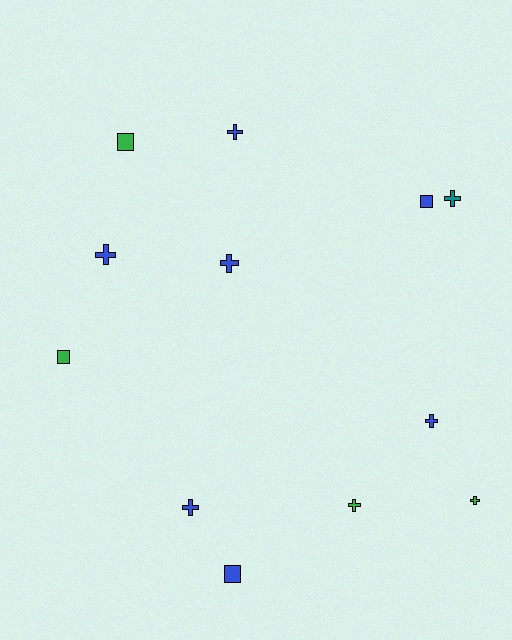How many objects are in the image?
There are 12 objects.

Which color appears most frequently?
Blue, with 7 objects.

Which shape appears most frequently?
Cross, with 8 objects.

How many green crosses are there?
There are 2 green crosses.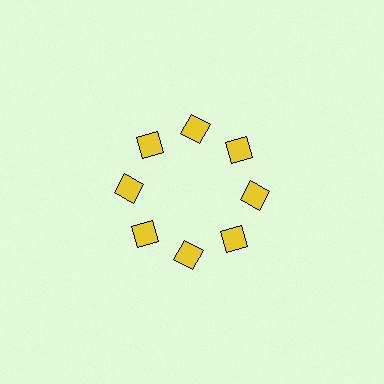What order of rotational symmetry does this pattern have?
This pattern has 8-fold rotational symmetry.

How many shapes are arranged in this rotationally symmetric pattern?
There are 8 shapes, arranged in 8 groups of 1.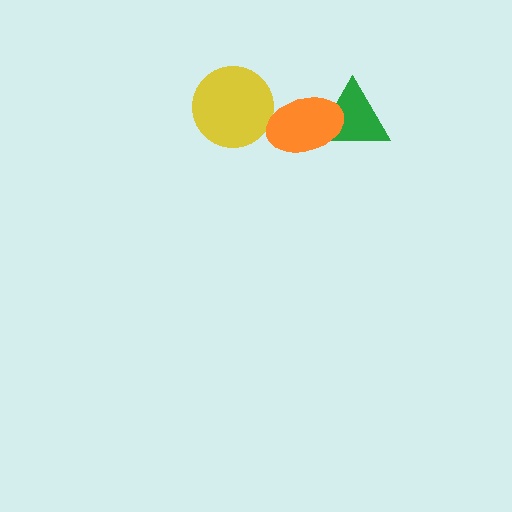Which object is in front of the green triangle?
The orange ellipse is in front of the green triangle.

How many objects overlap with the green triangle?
1 object overlaps with the green triangle.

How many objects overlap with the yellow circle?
0 objects overlap with the yellow circle.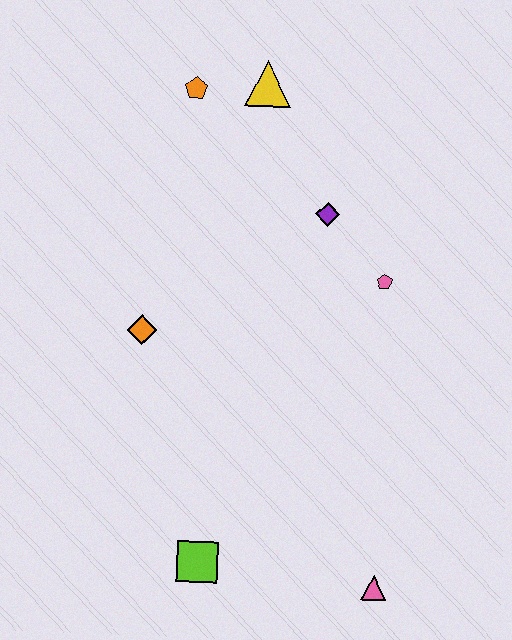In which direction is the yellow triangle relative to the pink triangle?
The yellow triangle is above the pink triangle.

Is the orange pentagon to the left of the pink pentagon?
Yes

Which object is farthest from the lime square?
The yellow triangle is farthest from the lime square.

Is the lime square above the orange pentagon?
No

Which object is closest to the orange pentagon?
The yellow triangle is closest to the orange pentagon.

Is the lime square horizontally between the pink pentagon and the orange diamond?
Yes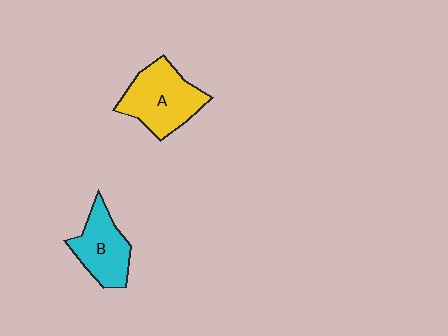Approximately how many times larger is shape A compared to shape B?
Approximately 1.3 times.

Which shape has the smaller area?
Shape B (cyan).